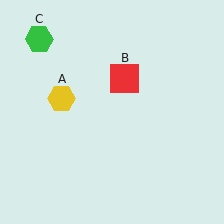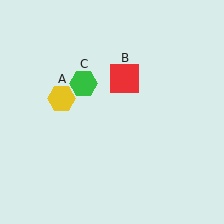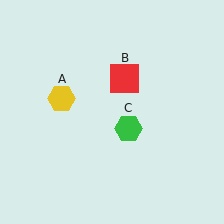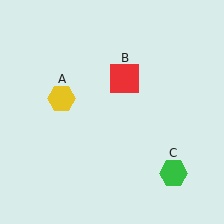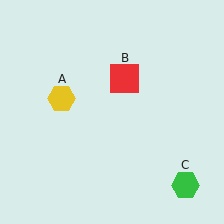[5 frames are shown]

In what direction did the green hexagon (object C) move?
The green hexagon (object C) moved down and to the right.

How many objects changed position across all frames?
1 object changed position: green hexagon (object C).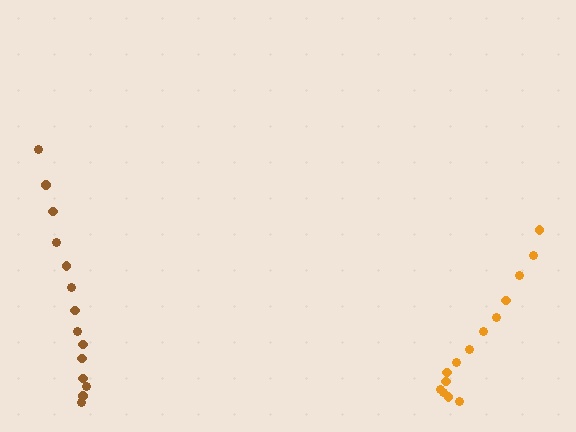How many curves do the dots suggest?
There are 2 distinct paths.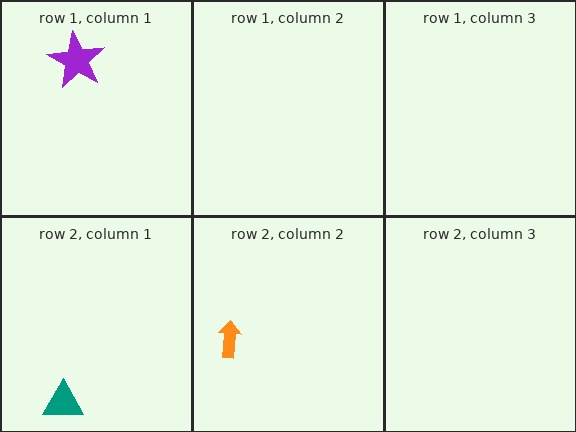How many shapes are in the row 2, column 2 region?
1.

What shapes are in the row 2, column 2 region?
The orange arrow.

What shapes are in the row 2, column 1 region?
The teal triangle.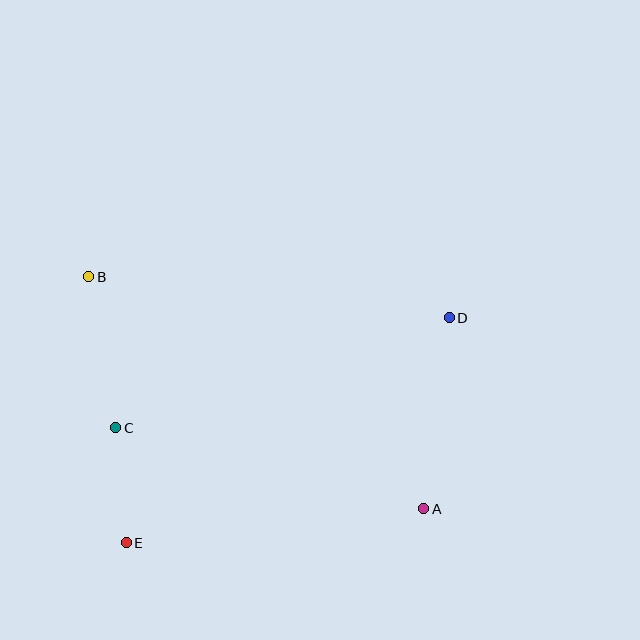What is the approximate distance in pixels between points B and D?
The distance between B and D is approximately 363 pixels.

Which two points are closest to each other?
Points C and E are closest to each other.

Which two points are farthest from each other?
Points A and B are farthest from each other.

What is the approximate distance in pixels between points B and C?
The distance between B and C is approximately 154 pixels.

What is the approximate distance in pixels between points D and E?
The distance between D and E is approximately 394 pixels.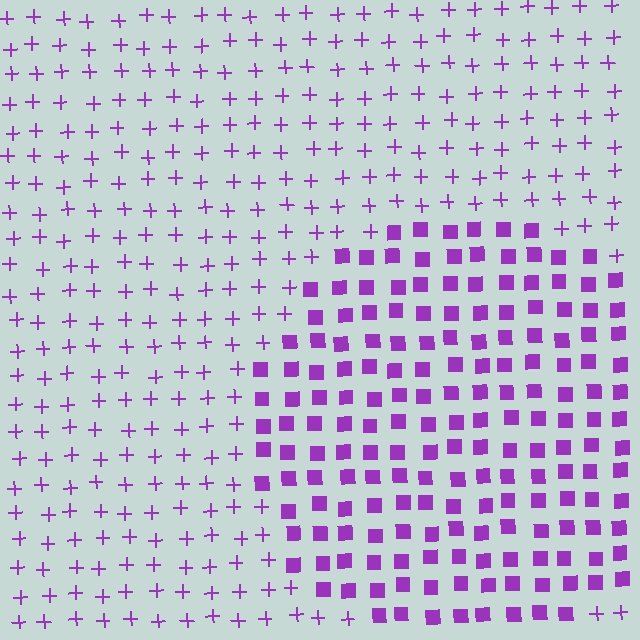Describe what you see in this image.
The image is filled with small purple elements arranged in a uniform grid. A circle-shaped region contains squares, while the surrounding area contains plus signs. The boundary is defined purely by the change in element shape.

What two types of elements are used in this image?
The image uses squares inside the circle region and plus signs outside it.